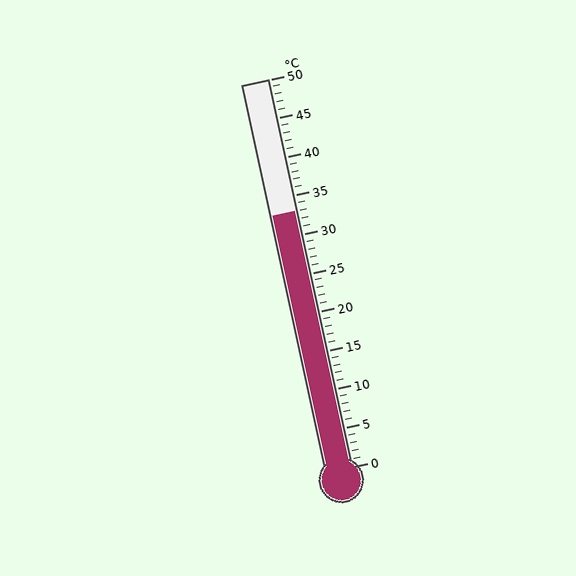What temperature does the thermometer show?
The thermometer shows approximately 33°C.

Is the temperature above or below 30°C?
The temperature is above 30°C.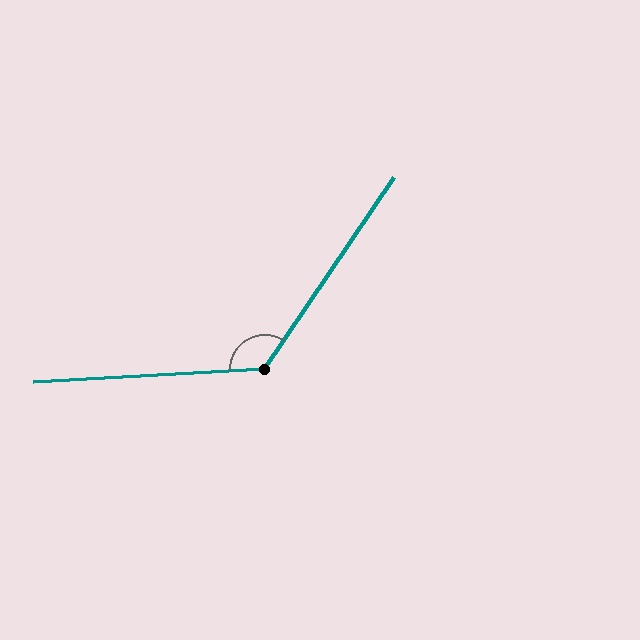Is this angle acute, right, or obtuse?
It is obtuse.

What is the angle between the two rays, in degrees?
Approximately 127 degrees.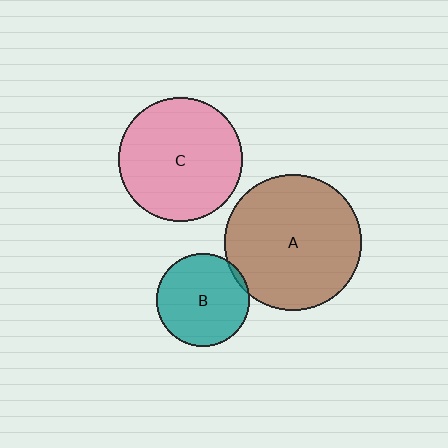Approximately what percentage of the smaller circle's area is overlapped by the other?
Approximately 5%.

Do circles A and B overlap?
Yes.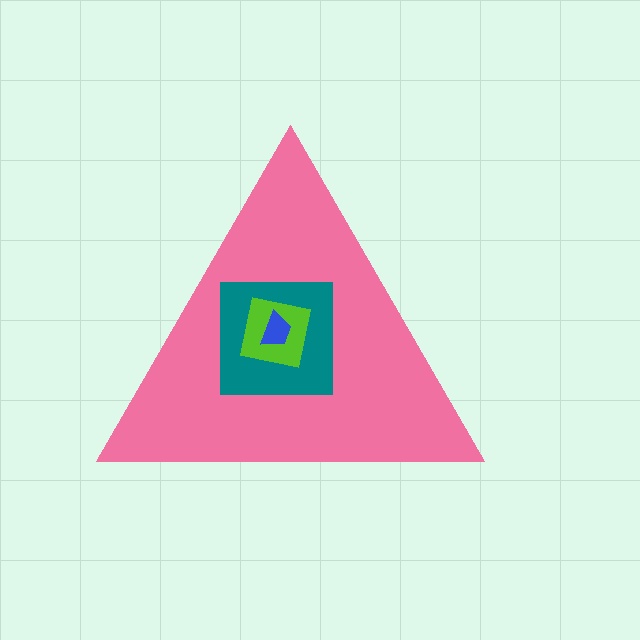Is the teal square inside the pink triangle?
Yes.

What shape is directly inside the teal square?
The lime square.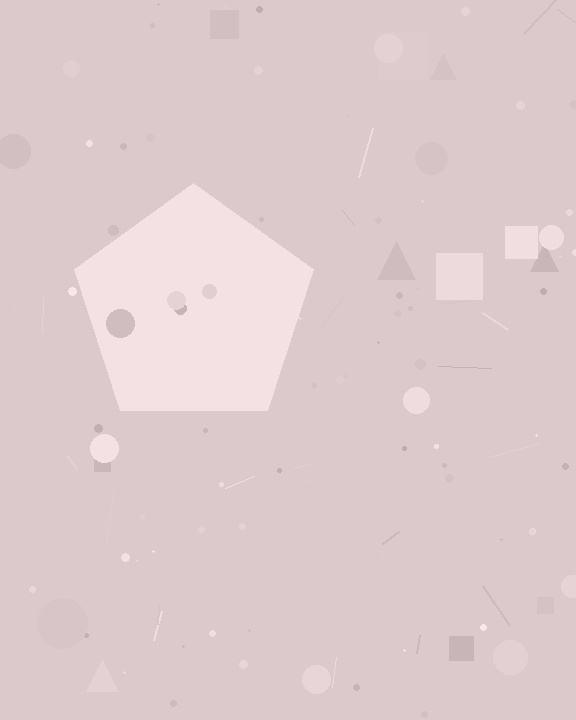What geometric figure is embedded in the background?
A pentagon is embedded in the background.